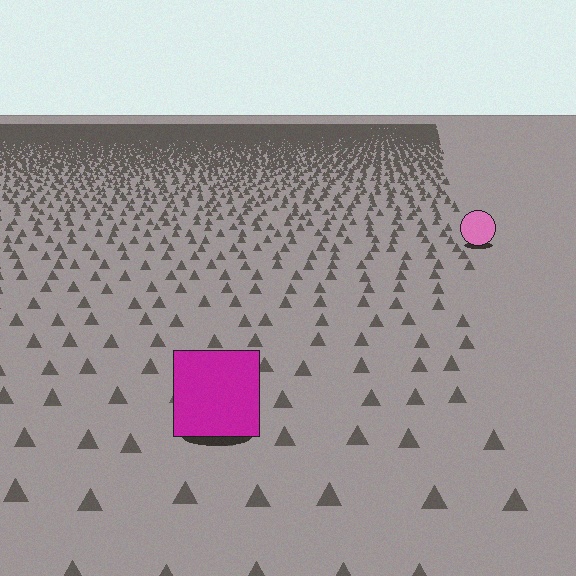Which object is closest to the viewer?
The magenta square is closest. The texture marks near it are larger and more spread out.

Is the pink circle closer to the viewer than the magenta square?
No. The magenta square is closer — you can tell from the texture gradient: the ground texture is coarser near it.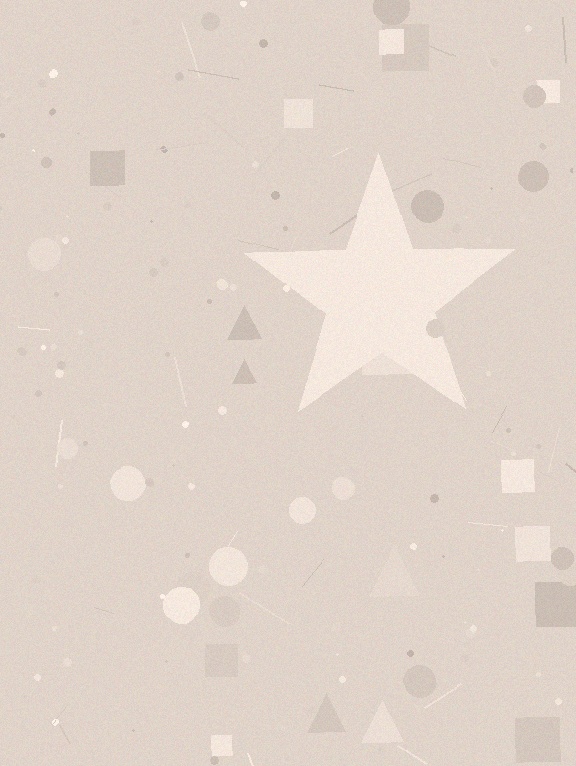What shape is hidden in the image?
A star is hidden in the image.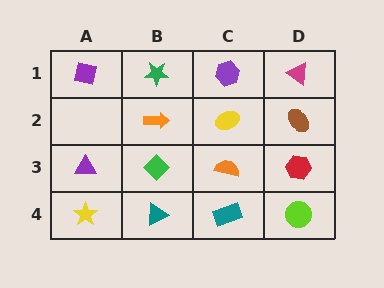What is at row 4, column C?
A teal rectangle.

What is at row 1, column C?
A purple hexagon.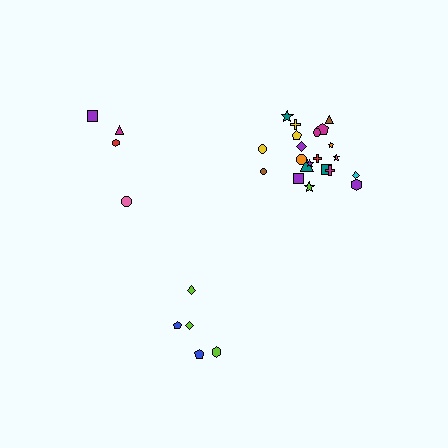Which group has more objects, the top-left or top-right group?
The top-right group.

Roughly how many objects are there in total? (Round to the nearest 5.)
Roughly 30 objects in total.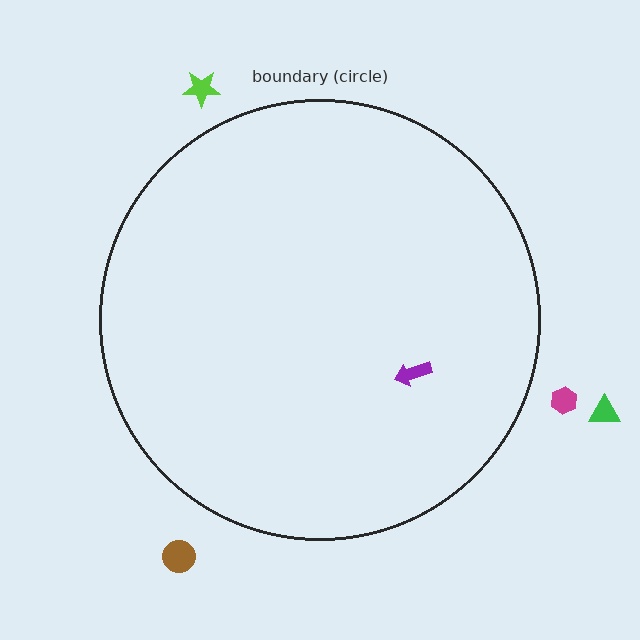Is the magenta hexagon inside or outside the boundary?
Outside.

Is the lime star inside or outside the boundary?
Outside.